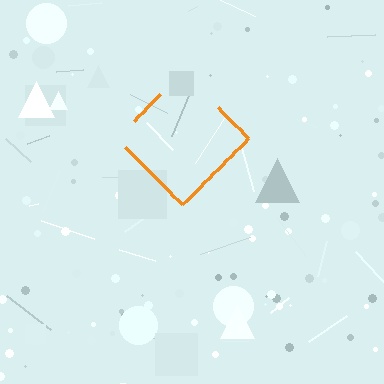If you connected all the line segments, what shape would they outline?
They would outline a diamond.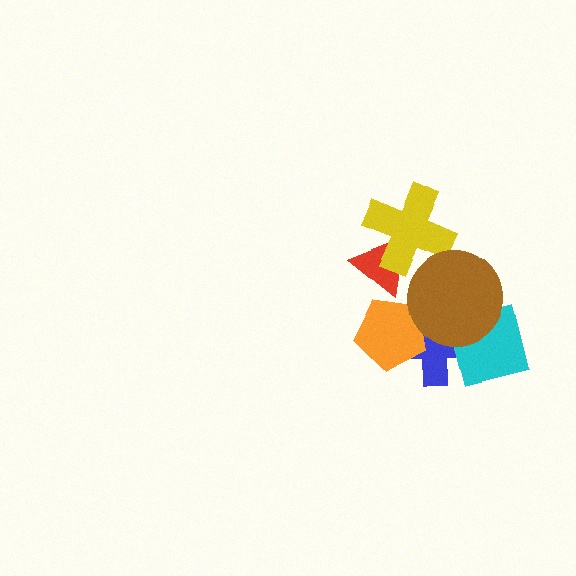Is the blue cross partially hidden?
Yes, it is partially covered by another shape.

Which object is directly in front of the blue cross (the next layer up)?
The orange pentagon is directly in front of the blue cross.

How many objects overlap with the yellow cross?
2 objects overlap with the yellow cross.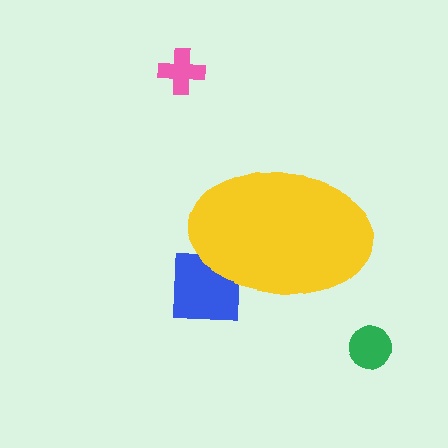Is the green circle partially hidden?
No, the green circle is fully visible.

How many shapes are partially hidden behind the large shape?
1 shape is partially hidden.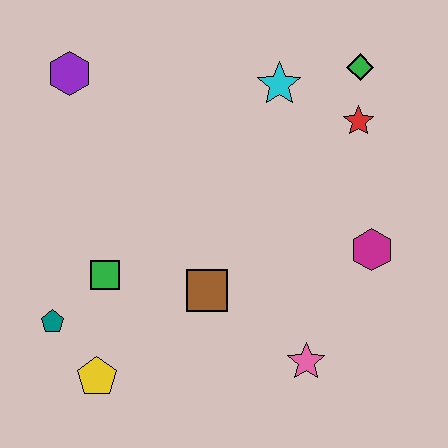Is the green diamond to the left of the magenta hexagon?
Yes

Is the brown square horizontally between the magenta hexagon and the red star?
No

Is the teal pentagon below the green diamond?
Yes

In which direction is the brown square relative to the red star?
The brown square is below the red star.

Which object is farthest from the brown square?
The green diamond is farthest from the brown square.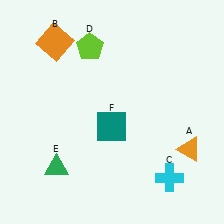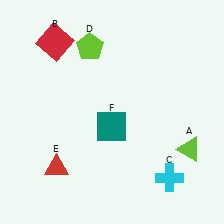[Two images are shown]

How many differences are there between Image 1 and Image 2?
There are 3 differences between the two images.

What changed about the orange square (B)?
In Image 1, B is orange. In Image 2, it changed to red.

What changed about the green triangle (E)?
In Image 1, E is green. In Image 2, it changed to red.